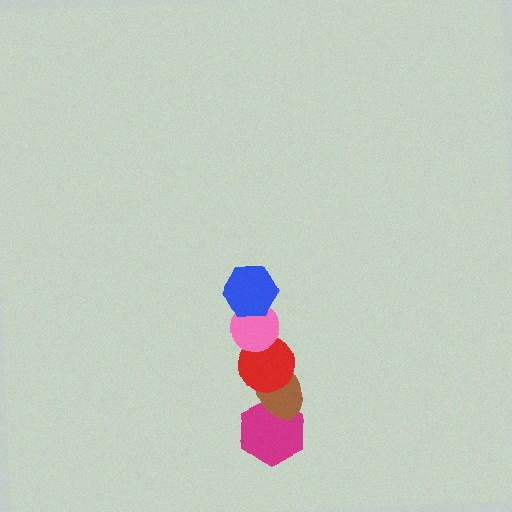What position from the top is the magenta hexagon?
The magenta hexagon is 5th from the top.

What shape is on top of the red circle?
The pink circle is on top of the red circle.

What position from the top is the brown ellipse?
The brown ellipse is 4th from the top.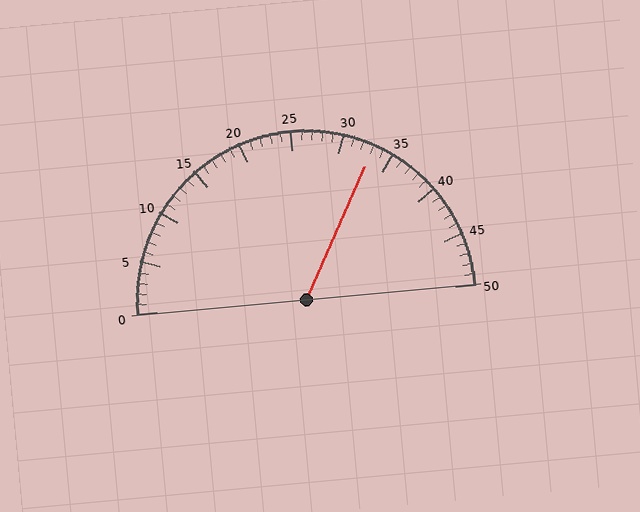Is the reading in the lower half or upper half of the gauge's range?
The reading is in the upper half of the range (0 to 50).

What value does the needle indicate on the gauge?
The needle indicates approximately 33.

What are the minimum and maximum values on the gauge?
The gauge ranges from 0 to 50.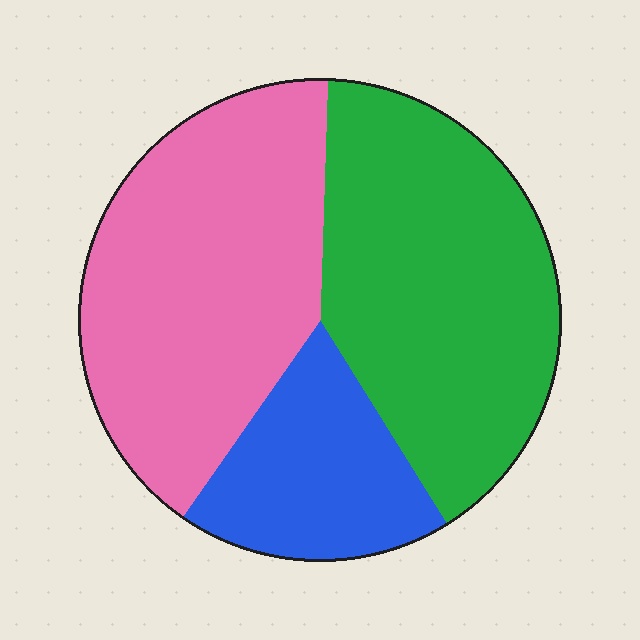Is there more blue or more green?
Green.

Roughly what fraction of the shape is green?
Green takes up about two fifths (2/5) of the shape.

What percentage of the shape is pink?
Pink takes up about two fifths (2/5) of the shape.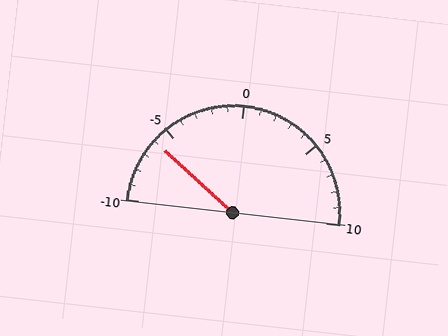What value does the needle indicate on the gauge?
The needle indicates approximately -6.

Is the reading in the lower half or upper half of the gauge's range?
The reading is in the lower half of the range (-10 to 10).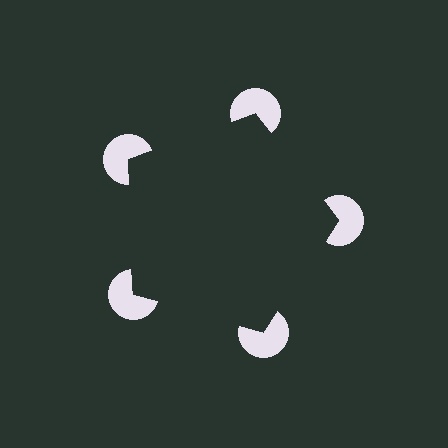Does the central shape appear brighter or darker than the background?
It typically appears slightly darker than the background, even though no actual brightness change is drawn.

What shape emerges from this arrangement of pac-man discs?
An illusory pentagon — its edges are inferred from the aligned wedge cuts in the pac-man discs, not physically drawn.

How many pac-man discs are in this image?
There are 5 — one at each vertex of the illusory pentagon.